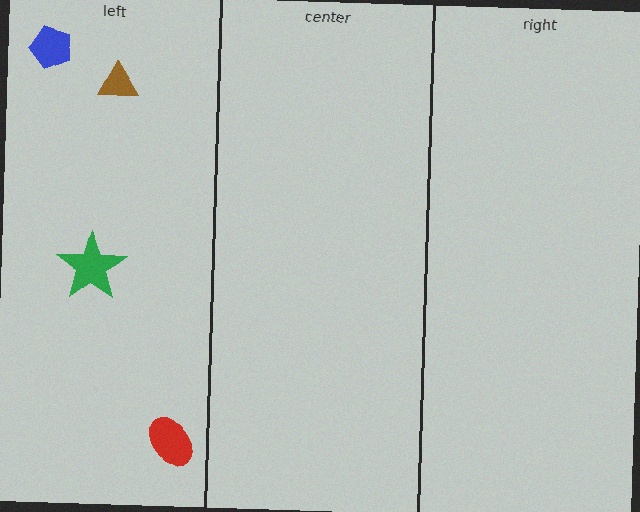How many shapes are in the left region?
4.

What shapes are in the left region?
The blue pentagon, the red ellipse, the green star, the brown triangle.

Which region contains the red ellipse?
The left region.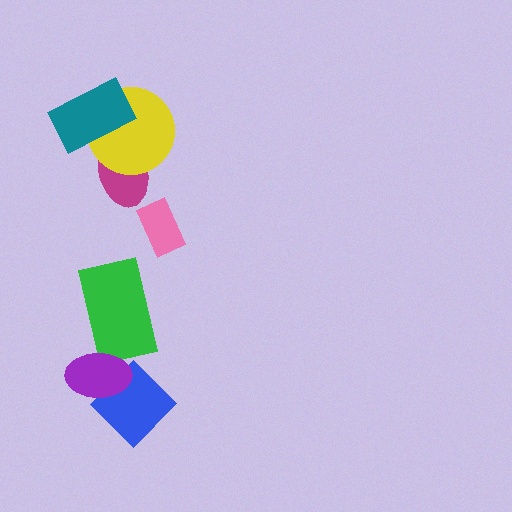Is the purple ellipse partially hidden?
No, no other shape covers it.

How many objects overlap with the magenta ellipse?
2 objects overlap with the magenta ellipse.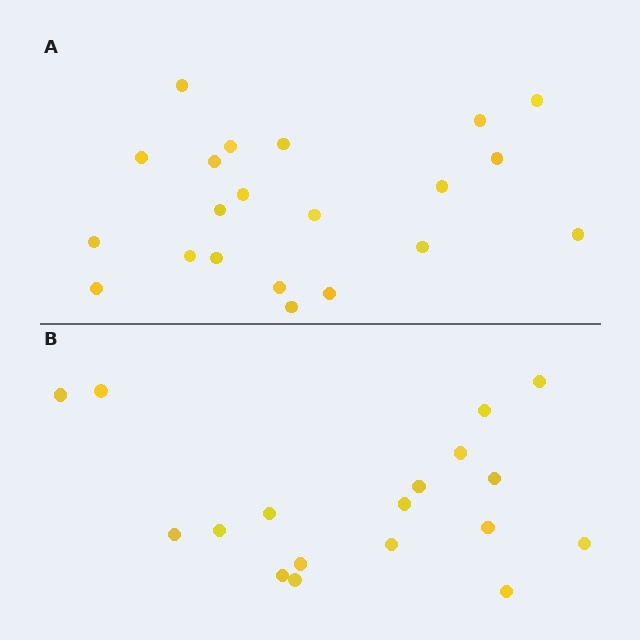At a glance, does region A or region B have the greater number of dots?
Region A (the top region) has more dots.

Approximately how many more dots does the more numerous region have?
Region A has just a few more — roughly 2 or 3 more dots than region B.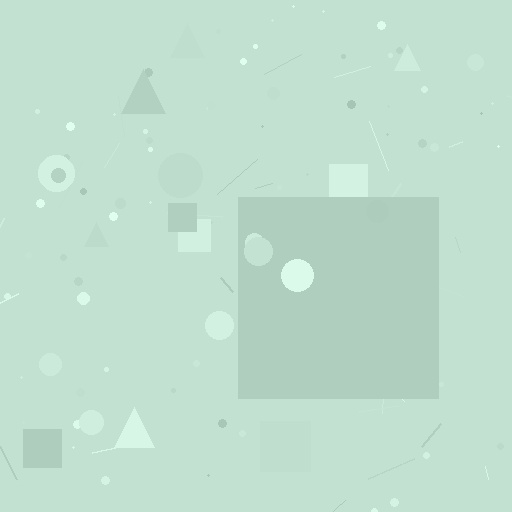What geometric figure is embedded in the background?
A square is embedded in the background.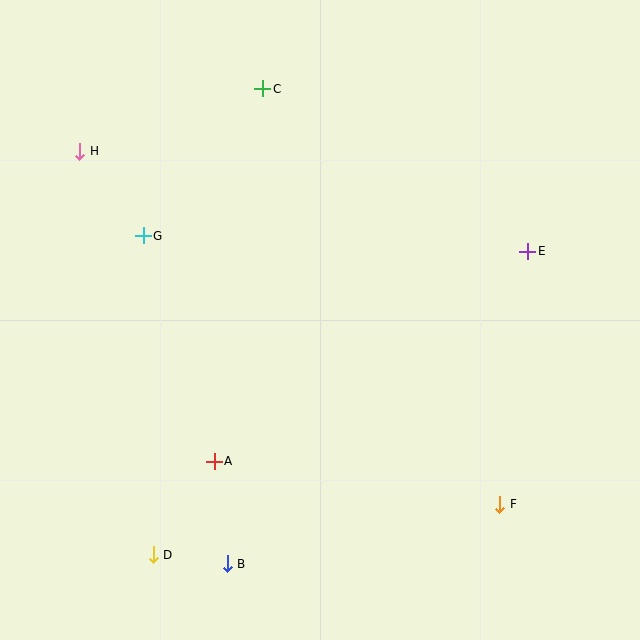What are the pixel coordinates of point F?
Point F is at (500, 504).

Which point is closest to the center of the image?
Point A at (214, 461) is closest to the center.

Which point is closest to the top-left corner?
Point H is closest to the top-left corner.